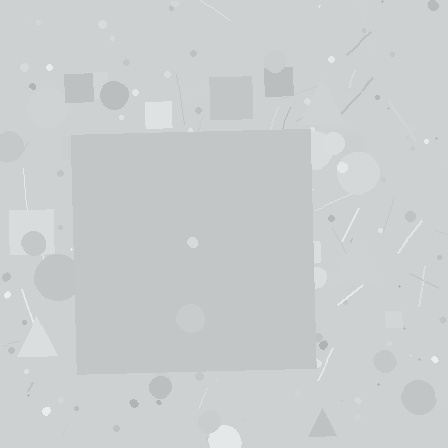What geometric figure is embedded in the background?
A square is embedded in the background.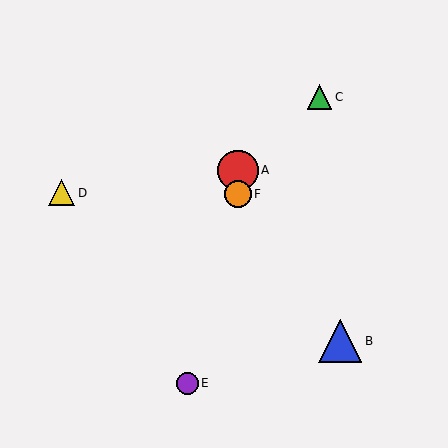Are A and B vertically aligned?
No, A is at x≈238 and B is at x≈340.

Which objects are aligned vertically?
Objects A, F are aligned vertically.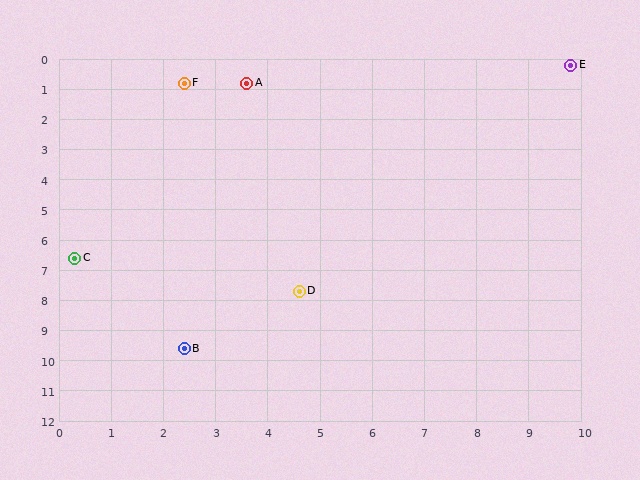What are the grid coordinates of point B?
Point B is at approximately (2.4, 9.6).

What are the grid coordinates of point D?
Point D is at approximately (4.6, 7.7).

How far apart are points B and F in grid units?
Points B and F are about 8.8 grid units apart.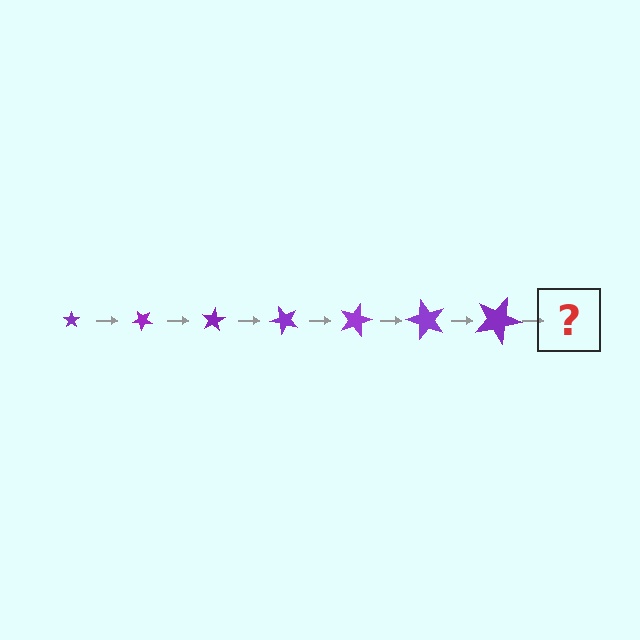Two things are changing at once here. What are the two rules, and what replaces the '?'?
The two rules are that the star grows larger each step and it rotates 40 degrees each step. The '?' should be a star, larger than the previous one and rotated 280 degrees from the start.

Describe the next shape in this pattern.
It should be a star, larger than the previous one and rotated 280 degrees from the start.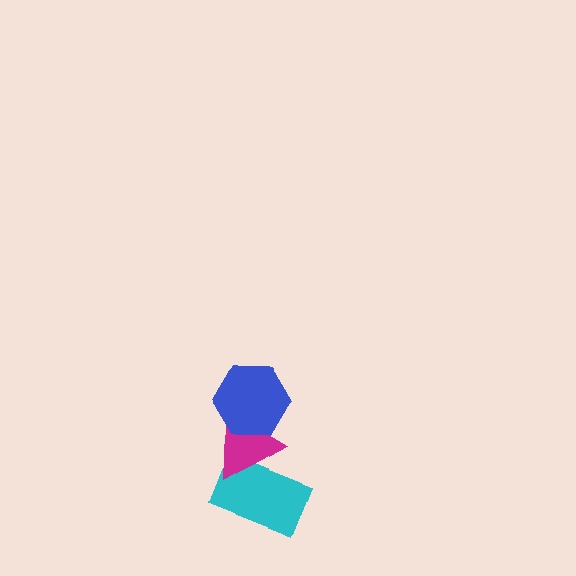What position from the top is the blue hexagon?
The blue hexagon is 1st from the top.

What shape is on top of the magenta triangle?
The blue hexagon is on top of the magenta triangle.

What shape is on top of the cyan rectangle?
The magenta triangle is on top of the cyan rectangle.